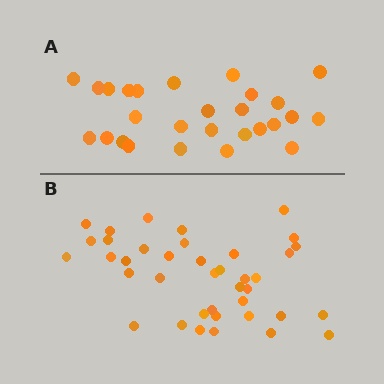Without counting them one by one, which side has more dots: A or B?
Region B (the bottom region) has more dots.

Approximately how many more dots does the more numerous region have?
Region B has roughly 12 or so more dots than region A.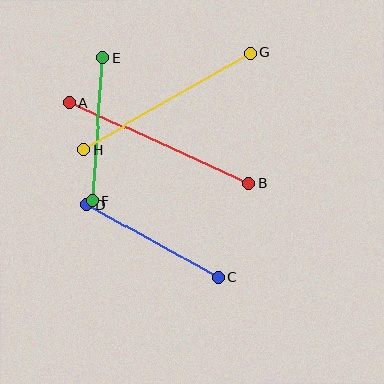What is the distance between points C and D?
The distance is approximately 150 pixels.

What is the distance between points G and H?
The distance is approximately 193 pixels.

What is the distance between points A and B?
The distance is approximately 196 pixels.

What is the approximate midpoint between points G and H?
The midpoint is at approximately (167, 101) pixels.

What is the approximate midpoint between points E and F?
The midpoint is at approximately (98, 129) pixels.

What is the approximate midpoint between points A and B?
The midpoint is at approximately (159, 143) pixels.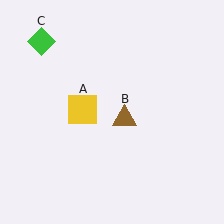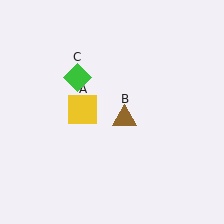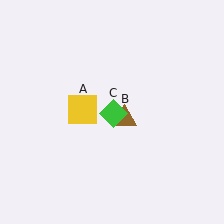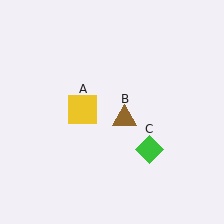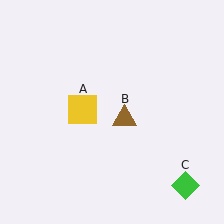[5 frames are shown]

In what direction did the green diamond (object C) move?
The green diamond (object C) moved down and to the right.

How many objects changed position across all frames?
1 object changed position: green diamond (object C).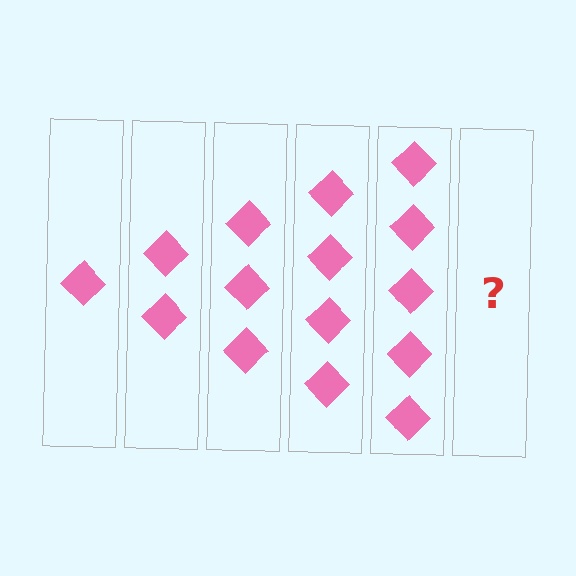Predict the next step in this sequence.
The next step is 6 diamonds.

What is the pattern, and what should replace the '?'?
The pattern is that each step adds one more diamond. The '?' should be 6 diamonds.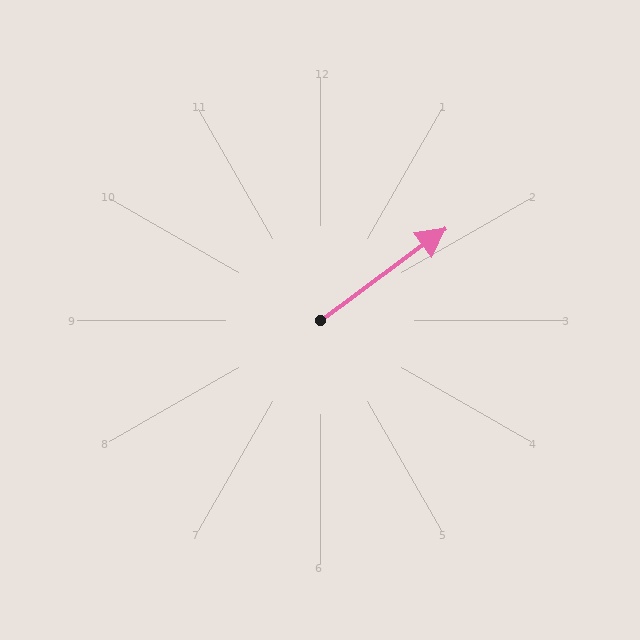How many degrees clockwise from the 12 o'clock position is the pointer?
Approximately 54 degrees.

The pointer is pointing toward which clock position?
Roughly 2 o'clock.